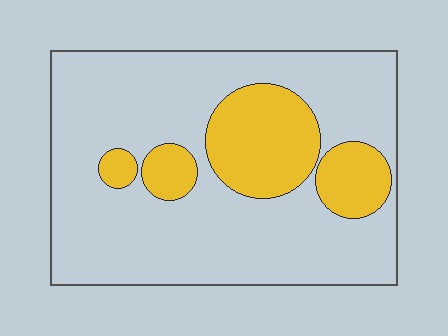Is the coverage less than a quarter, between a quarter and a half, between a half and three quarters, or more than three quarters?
Less than a quarter.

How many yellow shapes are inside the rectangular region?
4.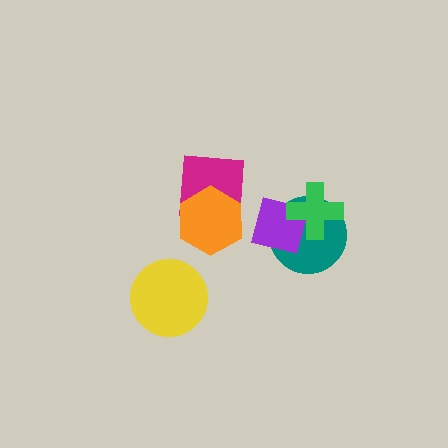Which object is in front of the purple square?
The green cross is in front of the purple square.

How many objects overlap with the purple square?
2 objects overlap with the purple square.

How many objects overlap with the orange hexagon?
1 object overlaps with the orange hexagon.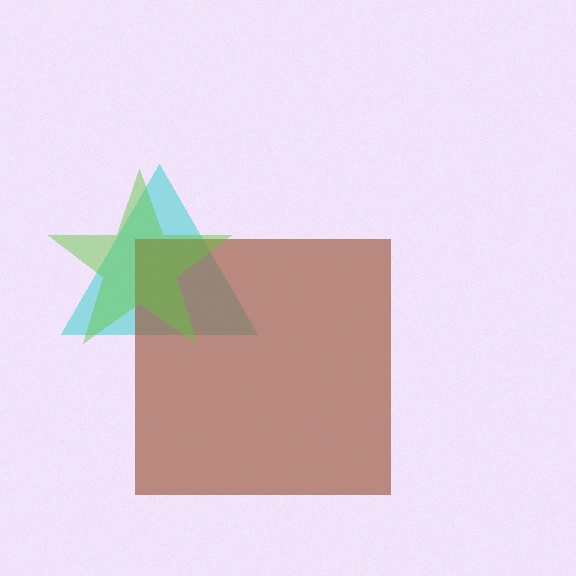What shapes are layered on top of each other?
The layered shapes are: a cyan triangle, a brown square, a lime star.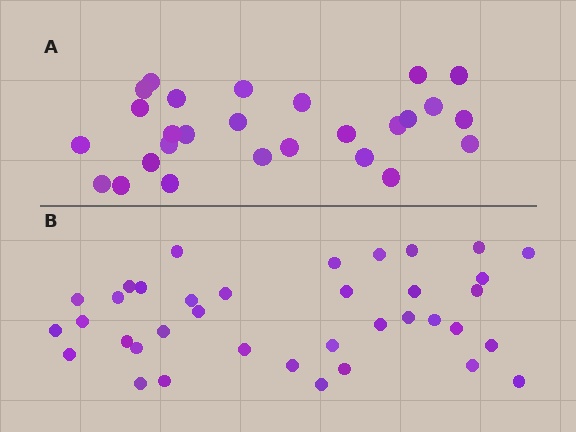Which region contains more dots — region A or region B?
Region B (the bottom region) has more dots.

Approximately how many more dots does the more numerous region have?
Region B has roughly 10 or so more dots than region A.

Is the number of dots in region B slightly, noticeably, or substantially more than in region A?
Region B has noticeably more, but not dramatically so. The ratio is roughly 1.4 to 1.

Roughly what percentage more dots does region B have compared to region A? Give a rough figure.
About 35% more.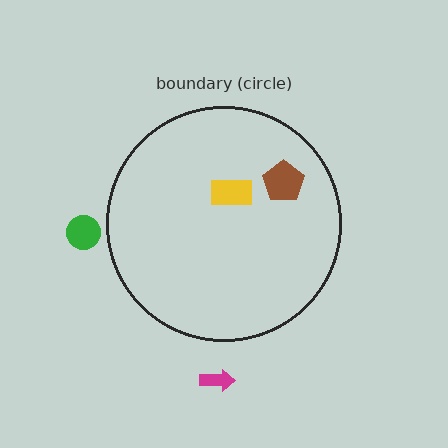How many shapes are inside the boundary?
2 inside, 2 outside.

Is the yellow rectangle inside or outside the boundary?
Inside.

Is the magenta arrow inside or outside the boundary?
Outside.